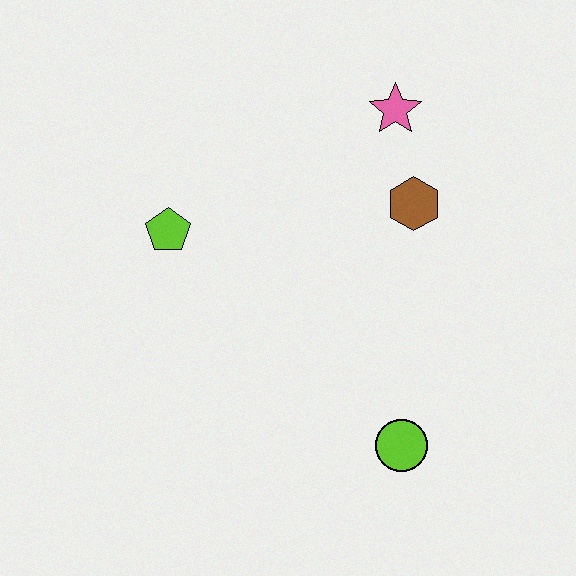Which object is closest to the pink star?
The brown hexagon is closest to the pink star.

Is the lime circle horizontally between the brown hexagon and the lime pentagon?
Yes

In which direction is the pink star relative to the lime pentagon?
The pink star is to the right of the lime pentagon.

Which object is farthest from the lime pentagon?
The lime circle is farthest from the lime pentagon.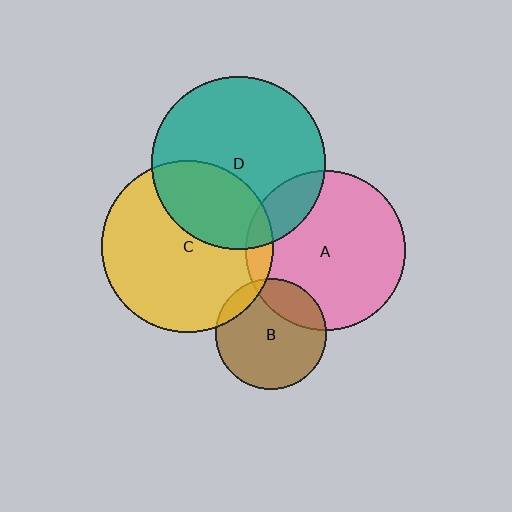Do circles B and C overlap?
Yes.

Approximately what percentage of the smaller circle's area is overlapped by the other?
Approximately 10%.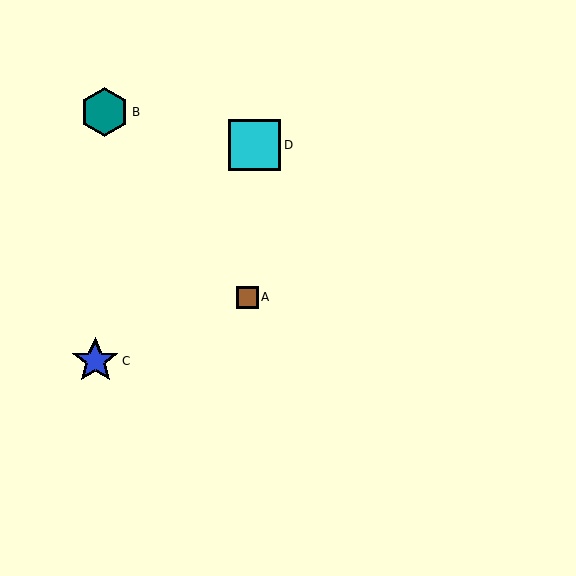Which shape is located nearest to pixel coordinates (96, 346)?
The blue star (labeled C) at (95, 361) is nearest to that location.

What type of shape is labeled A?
Shape A is a brown square.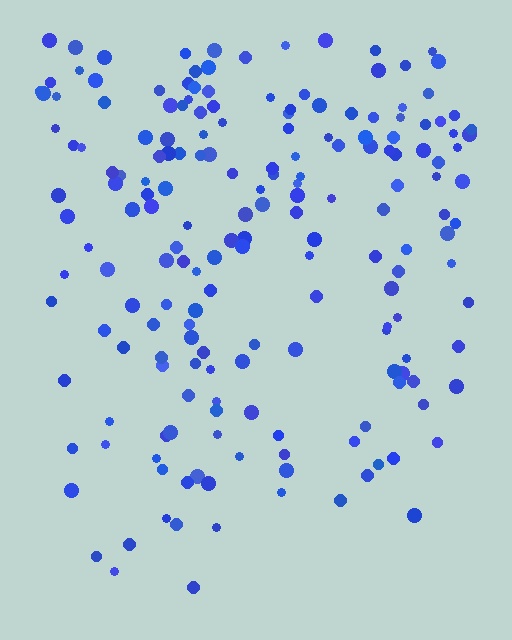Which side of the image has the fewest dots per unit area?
The bottom.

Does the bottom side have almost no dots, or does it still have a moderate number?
Still a moderate number, just noticeably fewer than the top.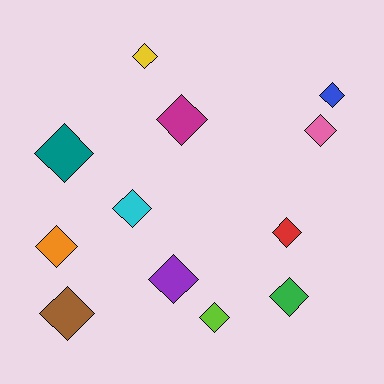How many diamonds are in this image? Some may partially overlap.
There are 12 diamonds.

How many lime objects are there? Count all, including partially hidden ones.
There is 1 lime object.